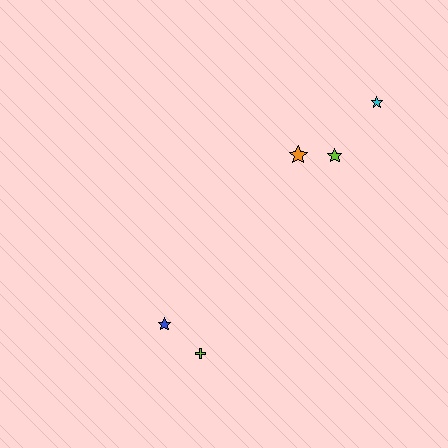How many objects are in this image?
There are 5 objects.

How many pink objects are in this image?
There are no pink objects.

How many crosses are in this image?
There is 1 cross.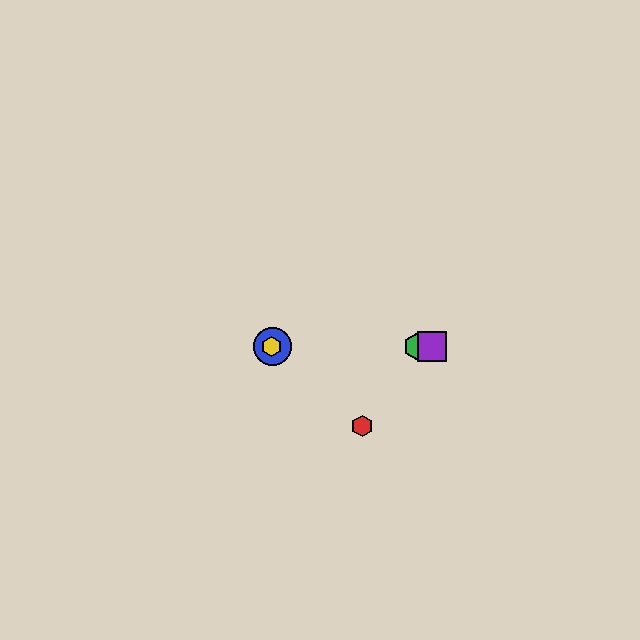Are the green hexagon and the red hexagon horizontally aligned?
No, the green hexagon is at y≈347 and the red hexagon is at y≈426.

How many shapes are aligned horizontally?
4 shapes (the blue circle, the green hexagon, the yellow hexagon, the purple square) are aligned horizontally.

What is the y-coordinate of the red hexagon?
The red hexagon is at y≈426.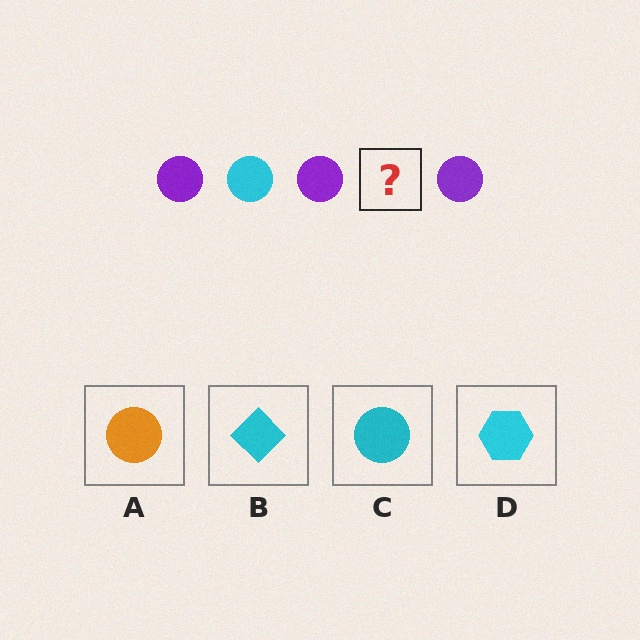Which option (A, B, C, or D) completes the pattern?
C.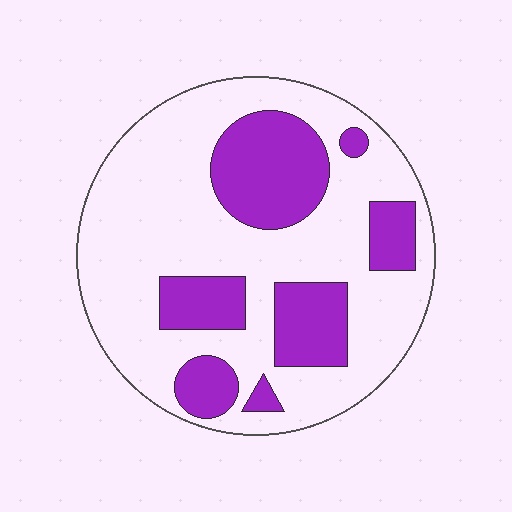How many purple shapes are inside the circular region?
7.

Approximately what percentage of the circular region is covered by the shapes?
Approximately 30%.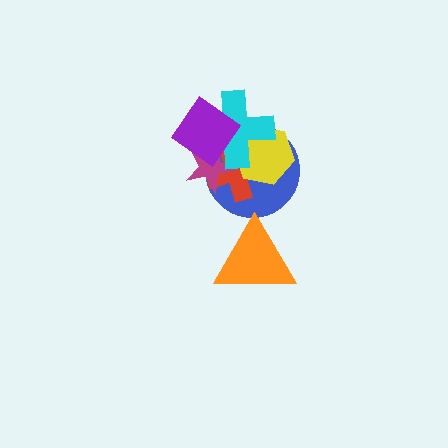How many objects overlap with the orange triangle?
0 objects overlap with the orange triangle.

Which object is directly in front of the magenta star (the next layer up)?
The cyan cross is directly in front of the magenta star.